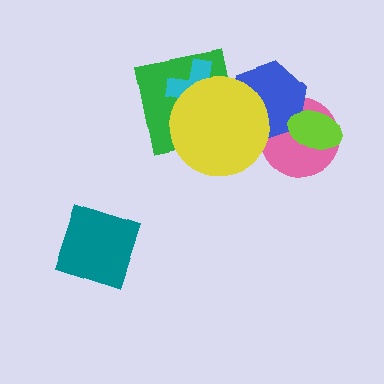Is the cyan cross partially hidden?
Yes, it is partially covered by another shape.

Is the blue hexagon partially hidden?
Yes, it is partially covered by another shape.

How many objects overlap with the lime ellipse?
2 objects overlap with the lime ellipse.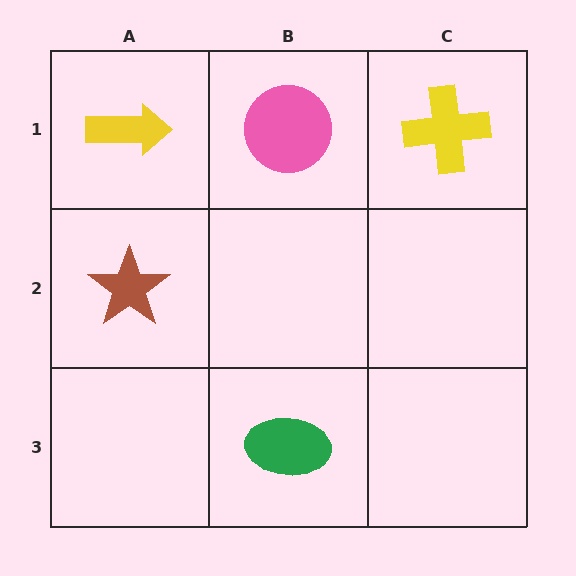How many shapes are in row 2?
1 shape.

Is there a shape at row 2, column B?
No, that cell is empty.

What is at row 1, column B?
A pink circle.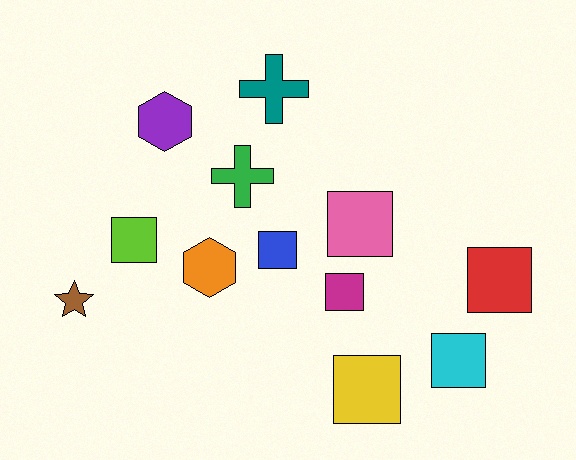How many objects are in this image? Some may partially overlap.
There are 12 objects.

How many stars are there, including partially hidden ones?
There is 1 star.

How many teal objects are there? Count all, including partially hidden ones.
There is 1 teal object.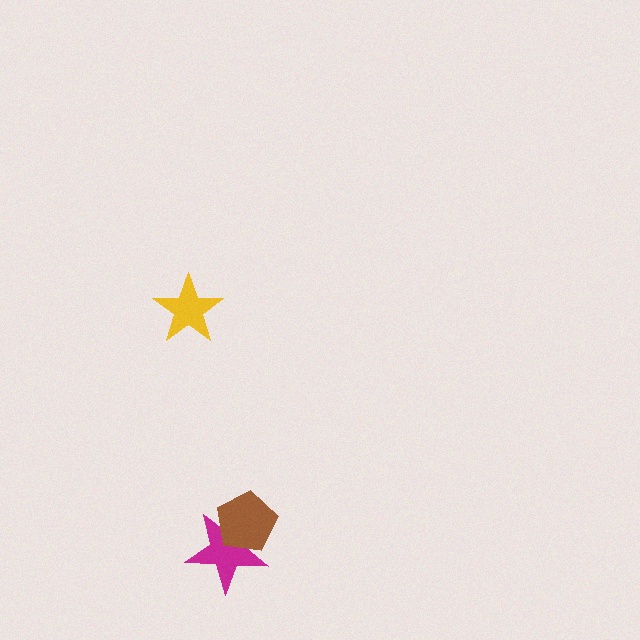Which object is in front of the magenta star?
The brown pentagon is in front of the magenta star.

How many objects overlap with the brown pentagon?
1 object overlaps with the brown pentagon.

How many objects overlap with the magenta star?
1 object overlaps with the magenta star.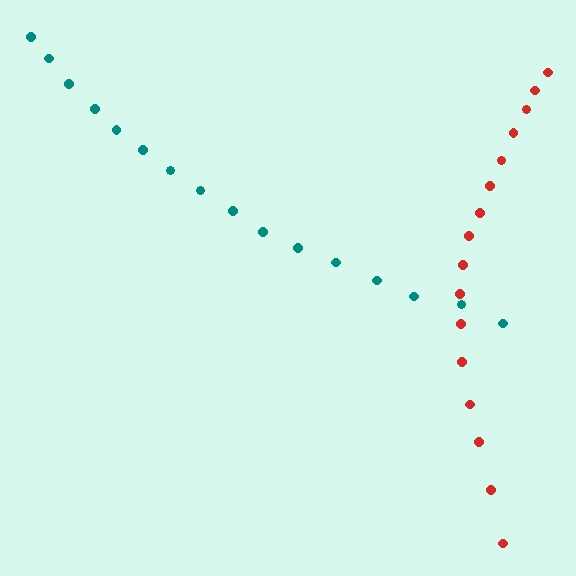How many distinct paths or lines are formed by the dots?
There are 2 distinct paths.